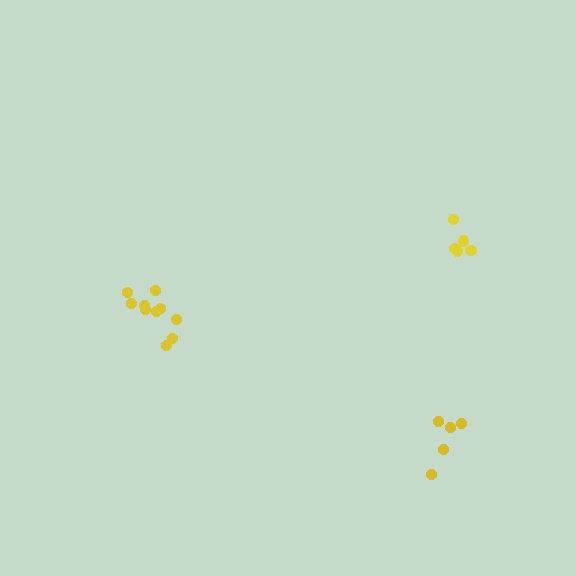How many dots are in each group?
Group 1: 10 dots, Group 2: 5 dots, Group 3: 5 dots (20 total).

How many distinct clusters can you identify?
There are 3 distinct clusters.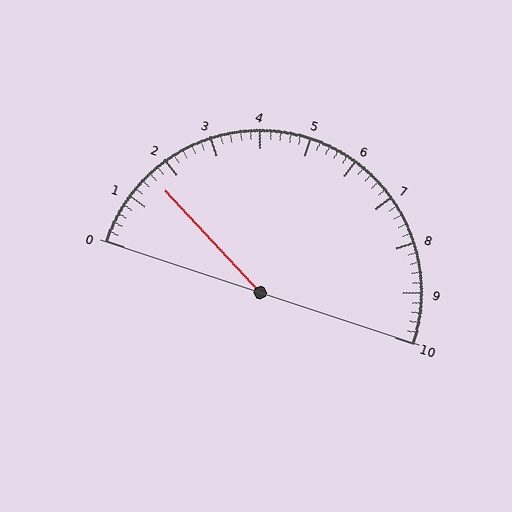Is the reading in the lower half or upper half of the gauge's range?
The reading is in the lower half of the range (0 to 10).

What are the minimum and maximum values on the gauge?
The gauge ranges from 0 to 10.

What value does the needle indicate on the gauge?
The needle indicates approximately 1.6.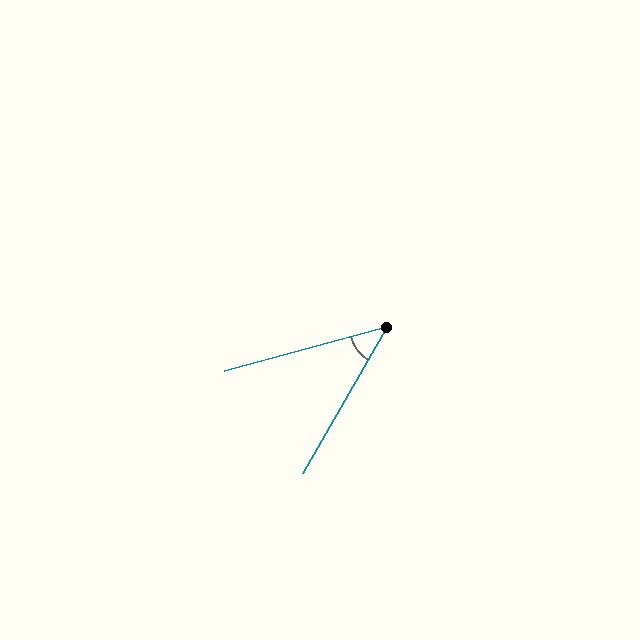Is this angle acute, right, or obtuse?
It is acute.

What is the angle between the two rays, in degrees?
Approximately 45 degrees.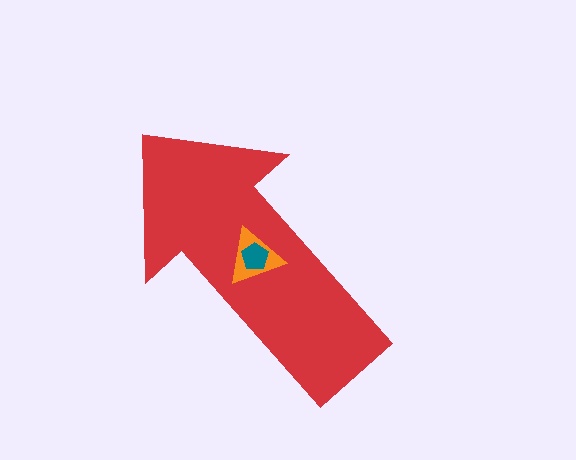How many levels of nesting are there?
3.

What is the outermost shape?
The red arrow.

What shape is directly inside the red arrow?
The orange triangle.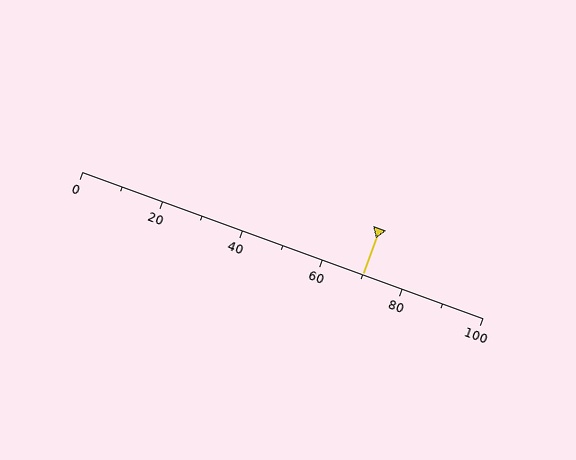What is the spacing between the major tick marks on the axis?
The major ticks are spaced 20 apart.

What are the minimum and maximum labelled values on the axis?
The axis runs from 0 to 100.